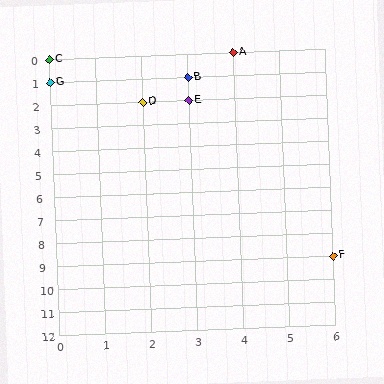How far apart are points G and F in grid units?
Points G and F are 6 columns and 8 rows apart (about 10.0 grid units diagonally).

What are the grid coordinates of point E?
Point E is at grid coordinates (3, 2).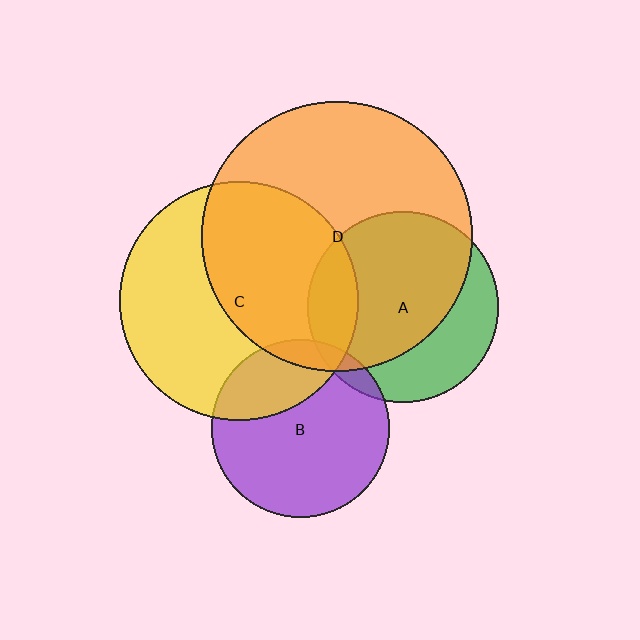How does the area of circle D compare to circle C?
Approximately 1.3 times.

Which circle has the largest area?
Circle D (orange).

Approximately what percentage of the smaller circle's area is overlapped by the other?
Approximately 65%.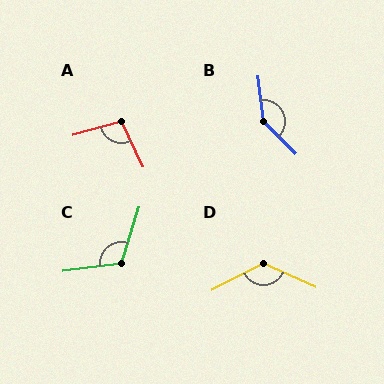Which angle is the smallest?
A, at approximately 100 degrees.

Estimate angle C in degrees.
Approximately 115 degrees.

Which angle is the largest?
B, at approximately 141 degrees.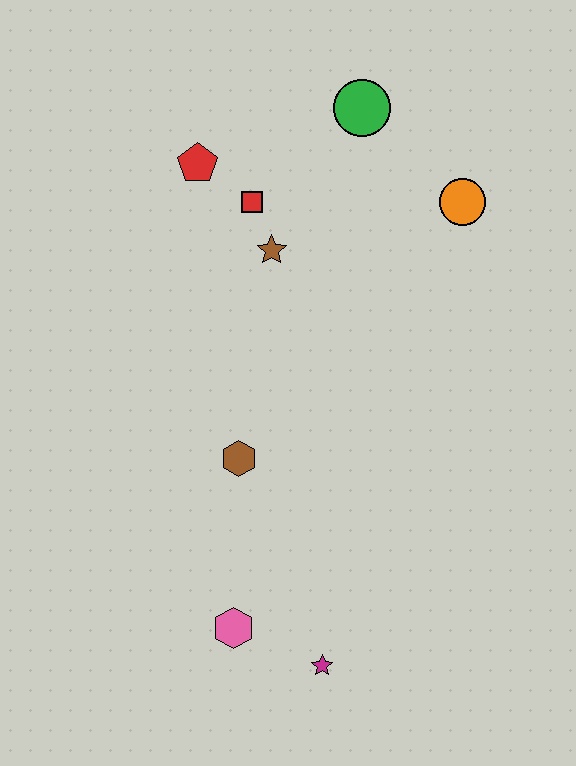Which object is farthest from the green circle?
The magenta star is farthest from the green circle.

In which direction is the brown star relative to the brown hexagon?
The brown star is above the brown hexagon.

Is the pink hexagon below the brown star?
Yes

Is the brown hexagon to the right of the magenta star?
No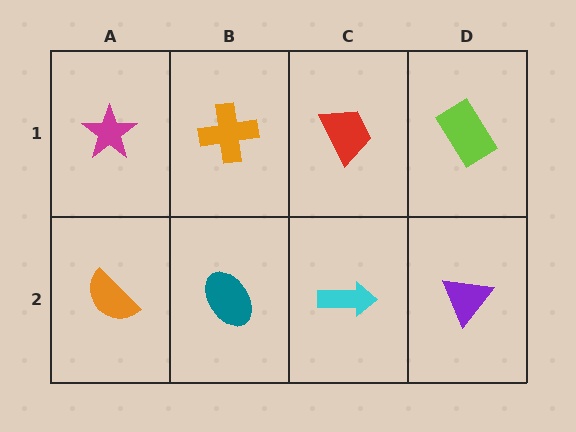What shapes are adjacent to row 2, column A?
A magenta star (row 1, column A), a teal ellipse (row 2, column B).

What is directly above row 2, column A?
A magenta star.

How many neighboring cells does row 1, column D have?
2.